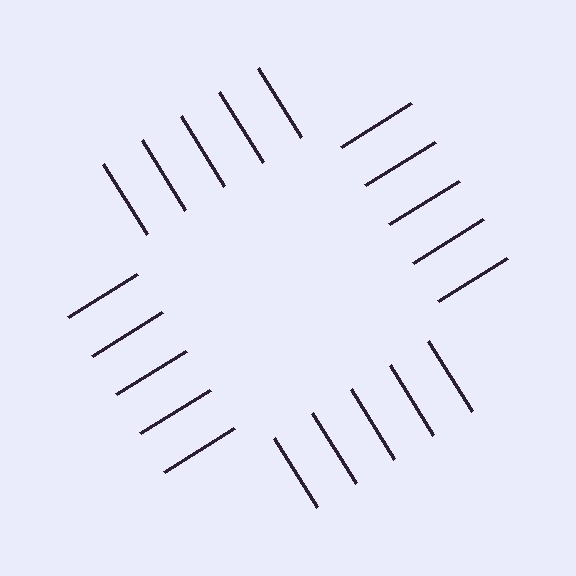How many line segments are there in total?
20 — 5 along each of the 4 edges.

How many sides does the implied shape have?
4 sides — the line-ends trace a square.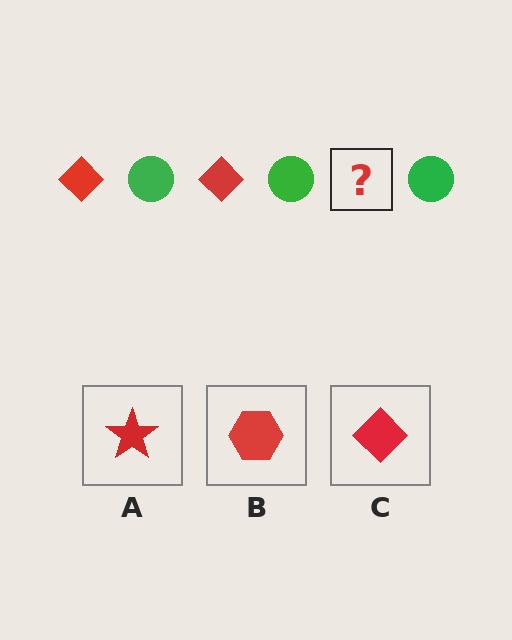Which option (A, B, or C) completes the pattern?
C.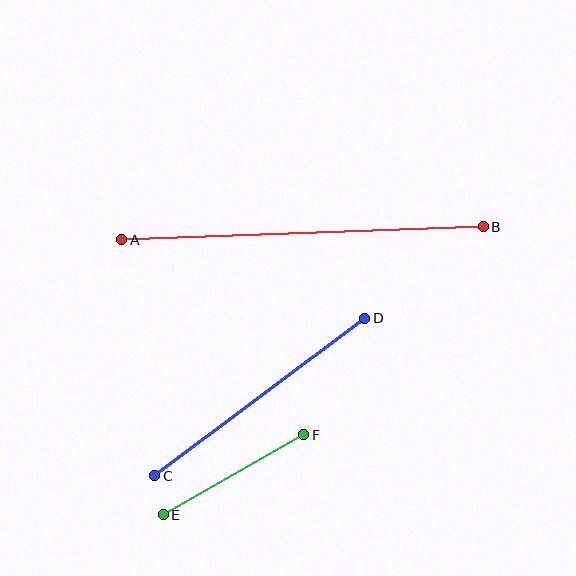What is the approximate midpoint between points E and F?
The midpoint is at approximately (233, 475) pixels.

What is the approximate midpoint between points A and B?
The midpoint is at approximately (302, 233) pixels.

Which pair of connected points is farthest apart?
Points A and B are farthest apart.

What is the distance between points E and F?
The distance is approximately 162 pixels.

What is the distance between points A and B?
The distance is approximately 362 pixels.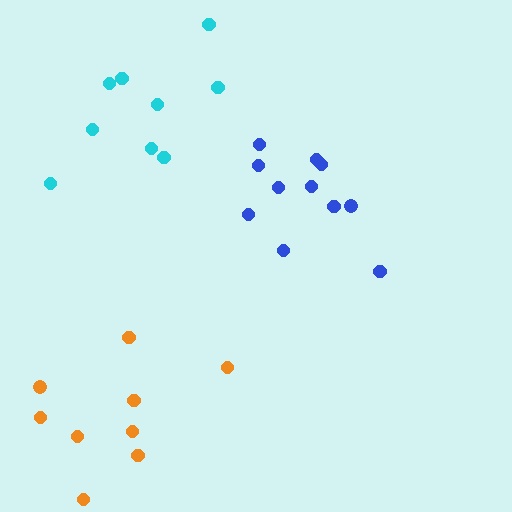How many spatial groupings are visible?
There are 3 spatial groupings.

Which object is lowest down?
The orange cluster is bottommost.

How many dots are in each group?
Group 1: 11 dots, Group 2: 9 dots, Group 3: 9 dots (29 total).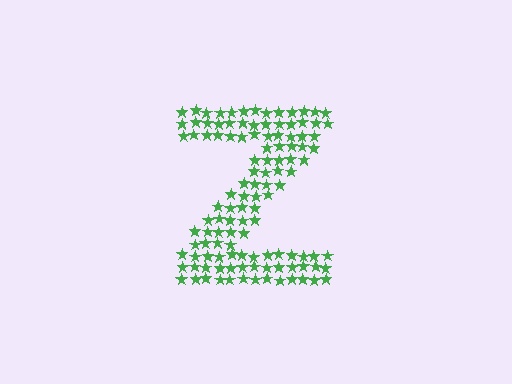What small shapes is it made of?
It is made of small stars.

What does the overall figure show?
The overall figure shows the letter Z.